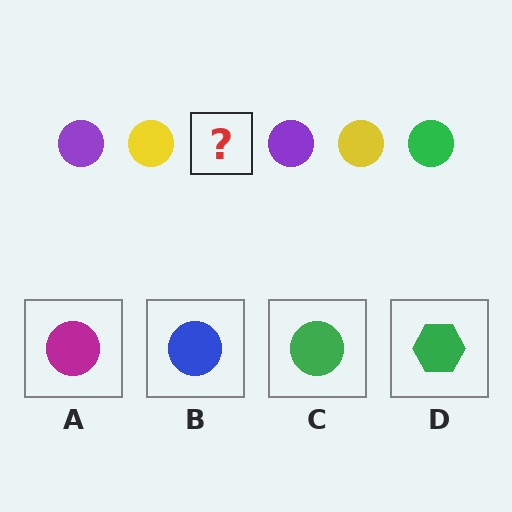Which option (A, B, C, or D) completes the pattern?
C.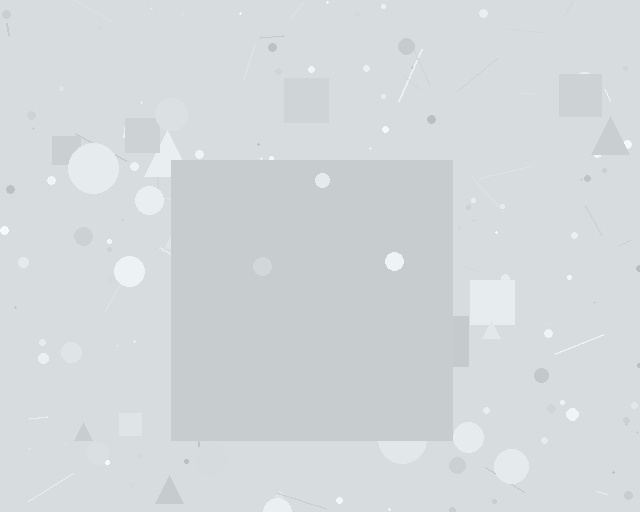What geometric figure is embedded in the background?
A square is embedded in the background.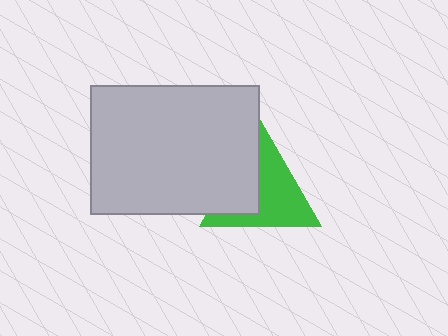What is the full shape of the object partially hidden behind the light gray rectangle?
The partially hidden object is a green triangle.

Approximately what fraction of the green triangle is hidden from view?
Roughly 38% of the green triangle is hidden behind the light gray rectangle.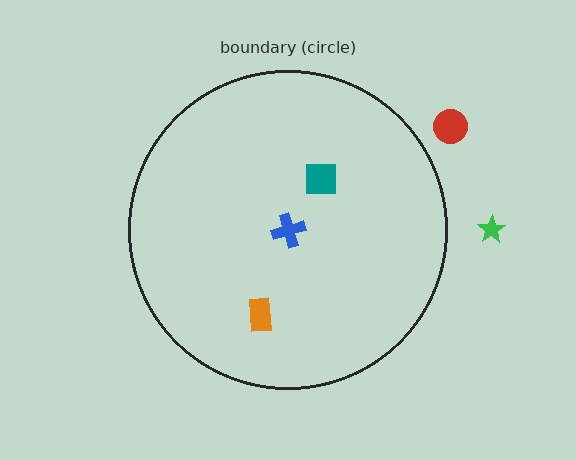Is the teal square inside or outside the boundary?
Inside.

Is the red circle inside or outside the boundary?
Outside.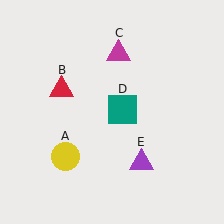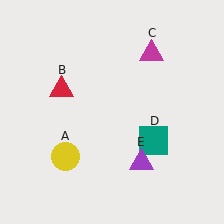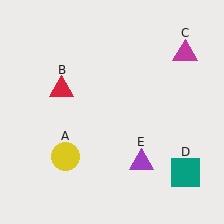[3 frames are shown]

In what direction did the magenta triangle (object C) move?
The magenta triangle (object C) moved right.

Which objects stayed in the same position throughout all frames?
Yellow circle (object A) and red triangle (object B) and purple triangle (object E) remained stationary.